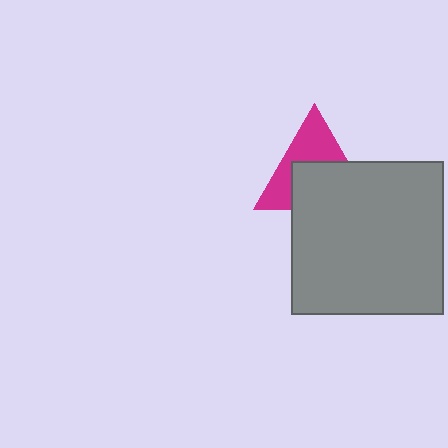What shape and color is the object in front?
The object in front is a gray square.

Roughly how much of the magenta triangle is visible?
About half of it is visible (roughly 48%).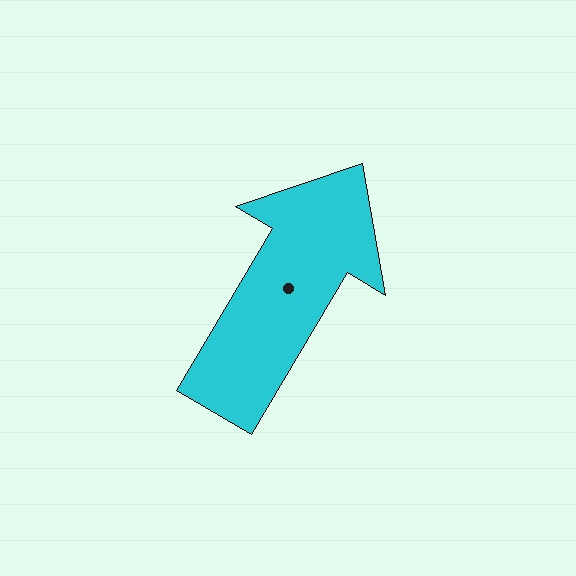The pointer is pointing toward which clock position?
Roughly 1 o'clock.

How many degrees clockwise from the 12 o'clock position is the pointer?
Approximately 31 degrees.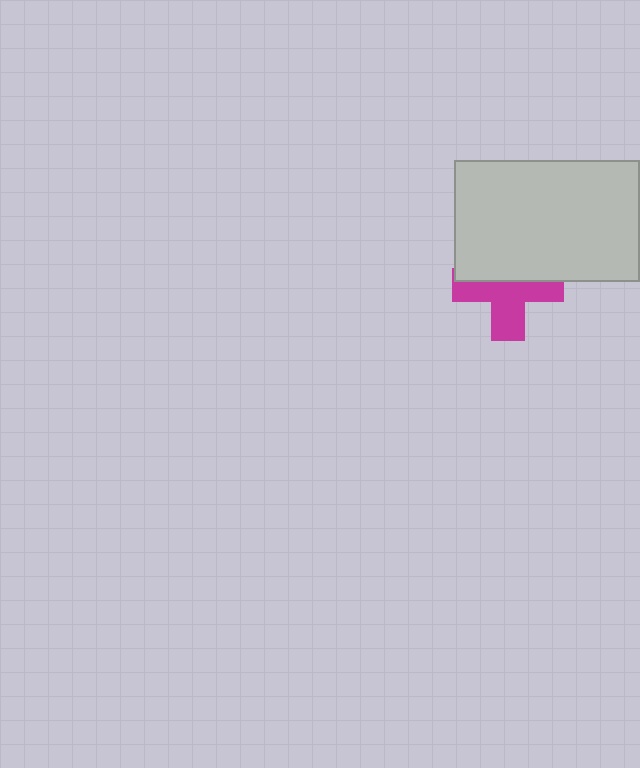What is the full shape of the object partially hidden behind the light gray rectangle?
The partially hidden object is a magenta cross.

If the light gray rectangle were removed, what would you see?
You would see the complete magenta cross.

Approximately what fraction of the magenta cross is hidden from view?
Roughly 44% of the magenta cross is hidden behind the light gray rectangle.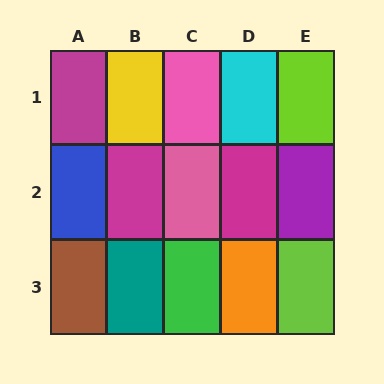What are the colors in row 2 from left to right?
Blue, magenta, pink, magenta, purple.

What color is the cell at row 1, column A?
Magenta.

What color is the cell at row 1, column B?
Yellow.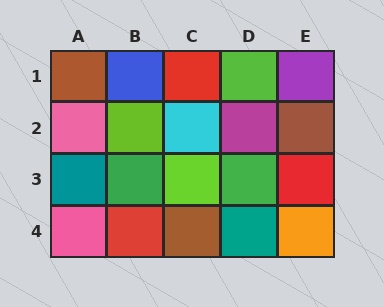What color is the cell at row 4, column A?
Pink.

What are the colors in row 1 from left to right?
Brown, blue, red, lime, purple.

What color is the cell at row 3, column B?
Green.